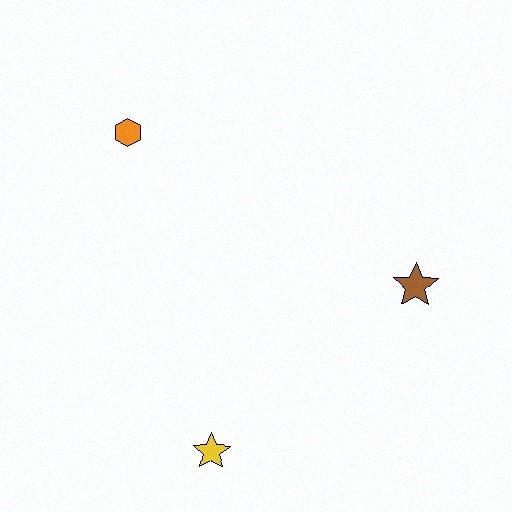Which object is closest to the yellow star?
The brown star is closest to the yellow star.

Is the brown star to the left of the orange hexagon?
No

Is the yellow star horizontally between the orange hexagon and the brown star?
Yes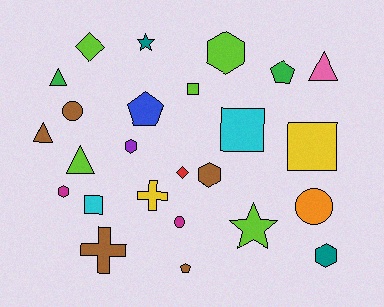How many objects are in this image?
There are 25 objects.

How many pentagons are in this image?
There are 3 pentagons.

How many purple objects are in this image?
There is 1 purple object.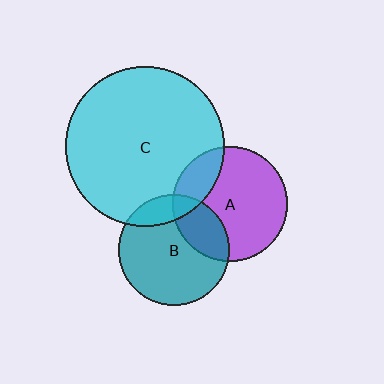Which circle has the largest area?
Circle C (cyan).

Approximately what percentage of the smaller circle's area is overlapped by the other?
Approximately 25%.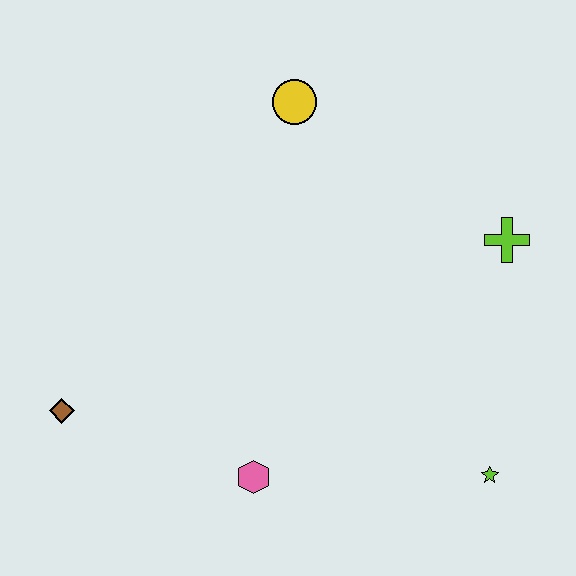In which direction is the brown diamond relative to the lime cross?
The brown diamond is to the left of the lime cross.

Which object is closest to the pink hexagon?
The brown diamond is closest to the pink hexagon.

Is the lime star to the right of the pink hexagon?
Yes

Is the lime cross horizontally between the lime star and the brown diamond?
No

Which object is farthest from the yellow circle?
The lime star is farthest from the yellow circle.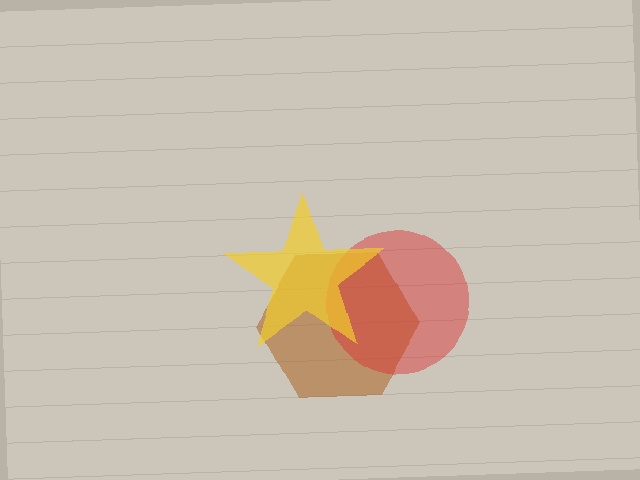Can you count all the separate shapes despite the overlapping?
Yes, there are 3 separate shapes.